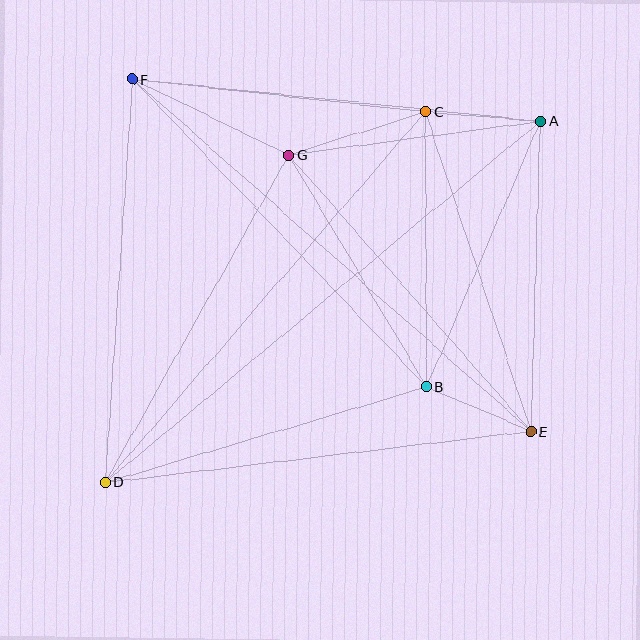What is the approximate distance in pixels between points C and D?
The distance between C and D is approximately 490 pixels.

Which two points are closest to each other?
Points B and E are closest to each other.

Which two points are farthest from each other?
Points A and D are farthest from each other.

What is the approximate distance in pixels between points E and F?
The distance between E and F is approximately 532 pixels.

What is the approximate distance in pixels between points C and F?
The distance between C and F is approximately 295 pixels.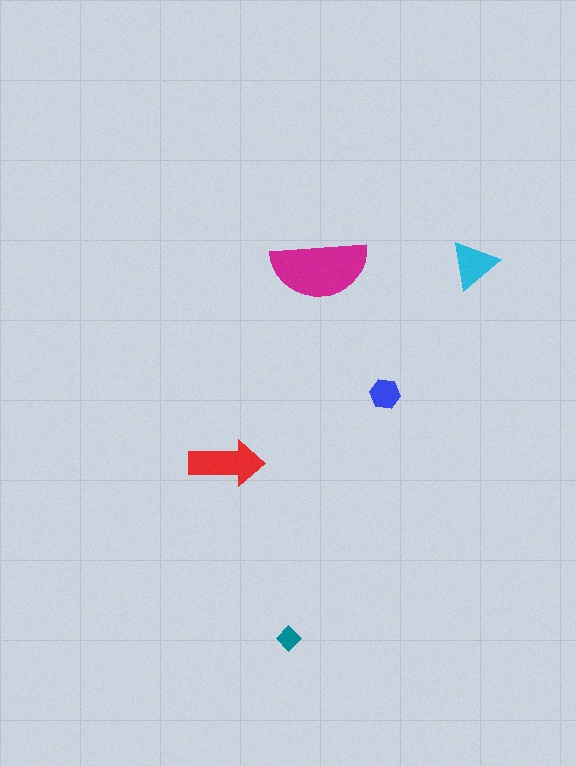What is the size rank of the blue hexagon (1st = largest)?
4th.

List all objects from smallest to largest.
The teal diamond, the blue hexagon, the cyan triangle, the red arrow, the magenta semicircle.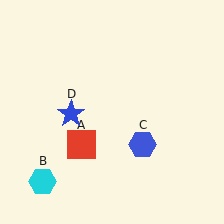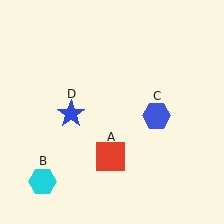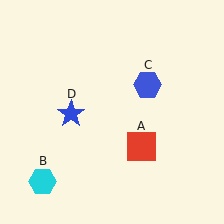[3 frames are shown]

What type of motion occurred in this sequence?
The red square (object A), blue hexagon (object C) rotated counterclockwise around the center of the scene.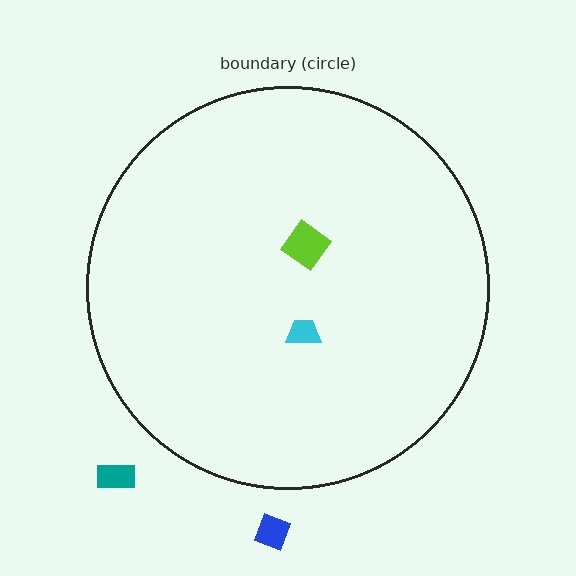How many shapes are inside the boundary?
2 inside, 2 outside.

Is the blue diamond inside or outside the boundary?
Outside.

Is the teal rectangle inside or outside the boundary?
Outside.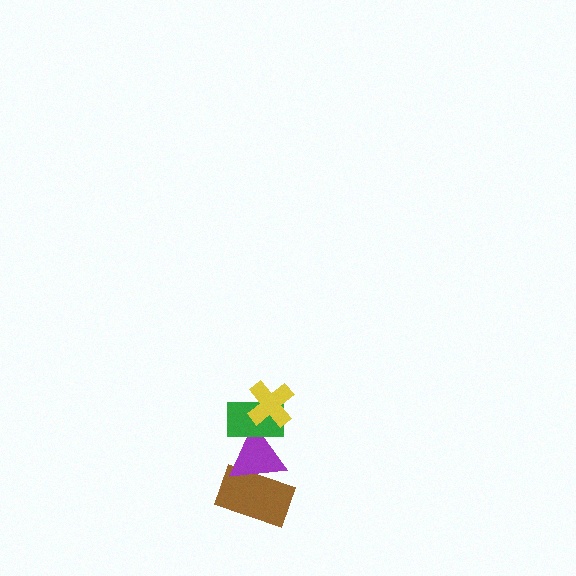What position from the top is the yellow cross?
The yellow cross is 1st from the top.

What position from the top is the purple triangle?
The purple triangle is 3rd from the top.